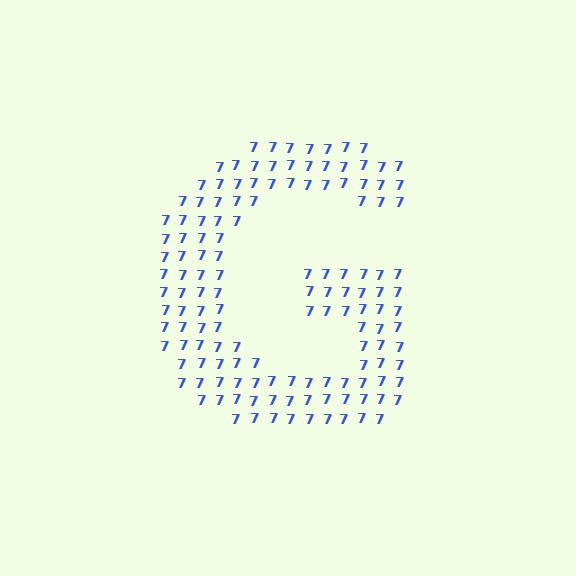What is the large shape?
The large shape is the letter G.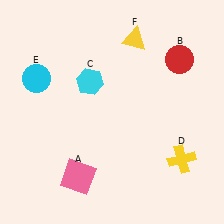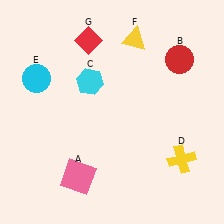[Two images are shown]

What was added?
A red diamond (G) was added in Image 2.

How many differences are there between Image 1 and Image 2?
There is 1 difference between the two images.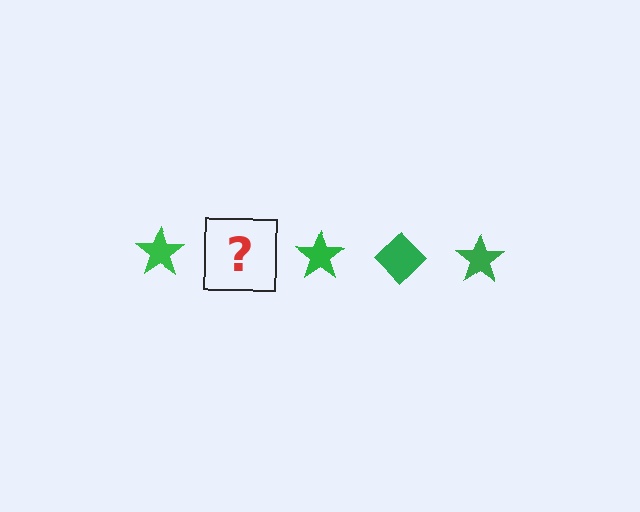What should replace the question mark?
The question mark should be replaced with a green diamond.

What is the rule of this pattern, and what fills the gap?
The rule is that the pattern cycles through star, diamond shapes in green. The gap should be filled with a green diamond.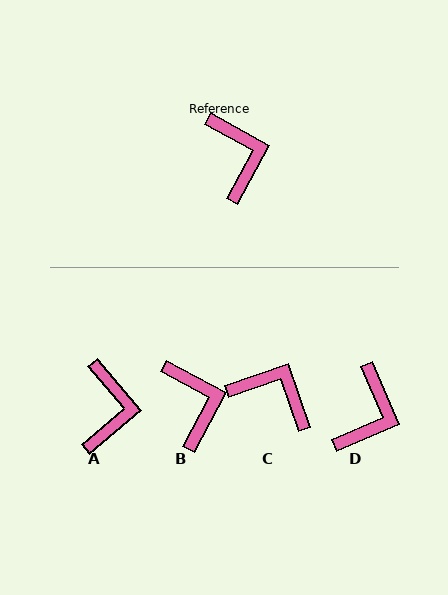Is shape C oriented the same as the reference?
No, it is off by about 48 degrees.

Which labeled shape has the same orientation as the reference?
B.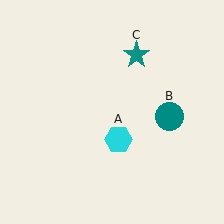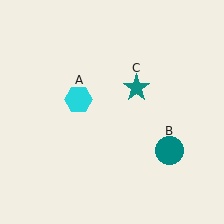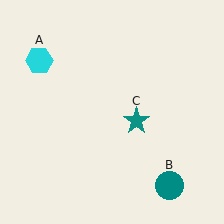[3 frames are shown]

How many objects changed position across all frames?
3 objects changed position: cyan hexagon (object A), teal circle (object B), teal star (object C).